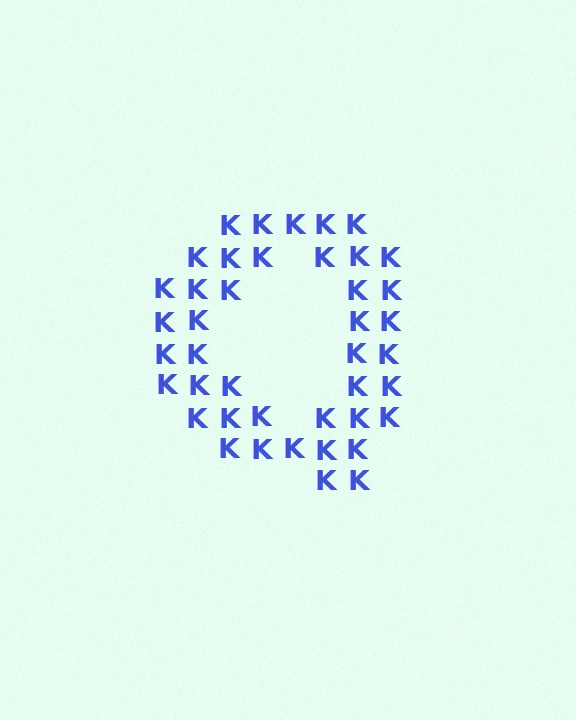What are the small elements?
The small elements are letter K's.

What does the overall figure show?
The overall figure shows the letter Q.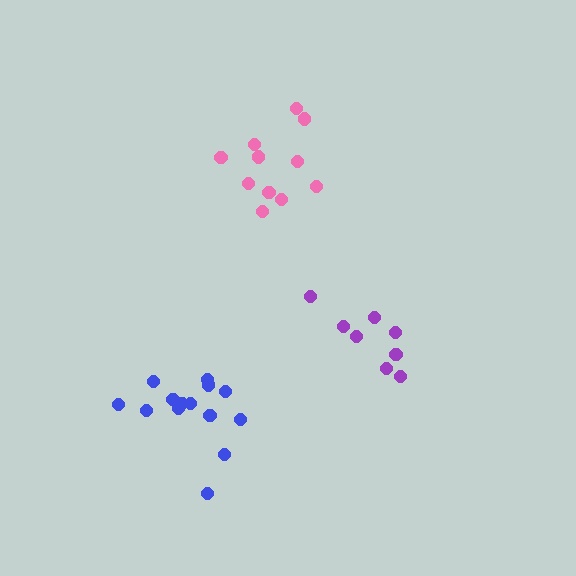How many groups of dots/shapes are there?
There are 3 groups.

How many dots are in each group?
Group 1: 8 dots, Group 2: 11 dots, Group 3: 14 dots (33 total).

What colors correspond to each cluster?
The clusters are colored: purple, pink, blue.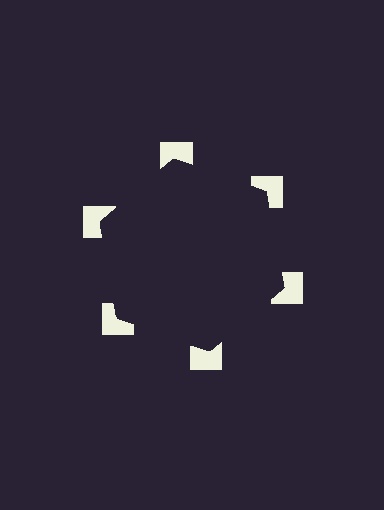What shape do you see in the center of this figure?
An illusory hexagon — its edges are inferred from the aligned wedge cuts in the notched squares, not physically drawn.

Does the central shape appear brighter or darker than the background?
It typically appears slightly darker than the background, even though no actual brightness change is drawn.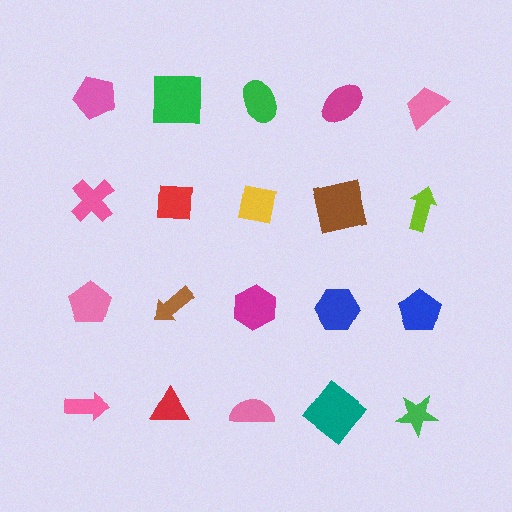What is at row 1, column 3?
A green ellipse.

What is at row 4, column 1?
A pink arrow.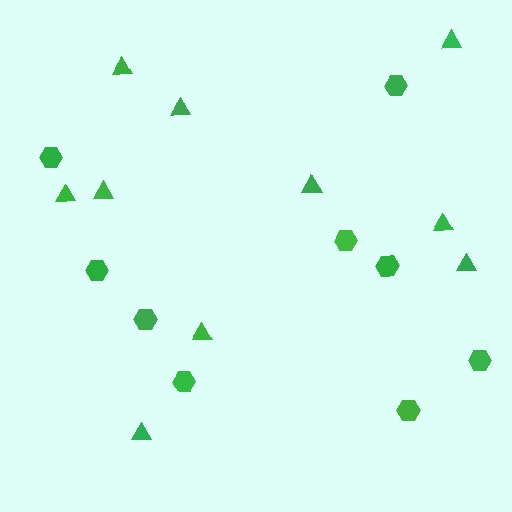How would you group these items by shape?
There are 2 groups: one group of hexagons (9) and one group of triangles (10).